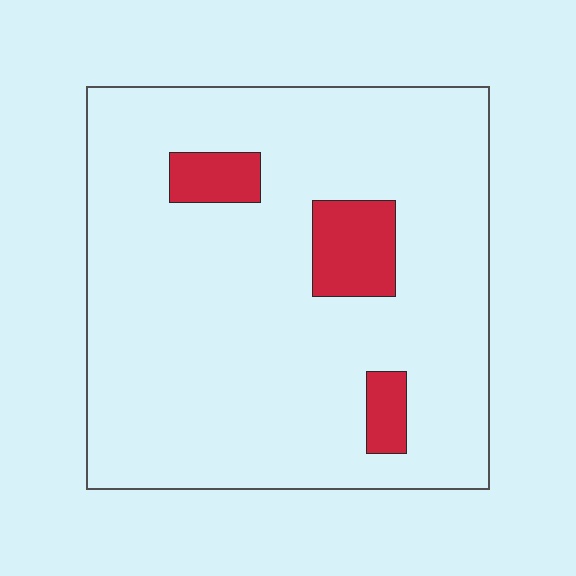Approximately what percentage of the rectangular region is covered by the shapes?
Approximately 10%.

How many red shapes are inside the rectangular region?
3.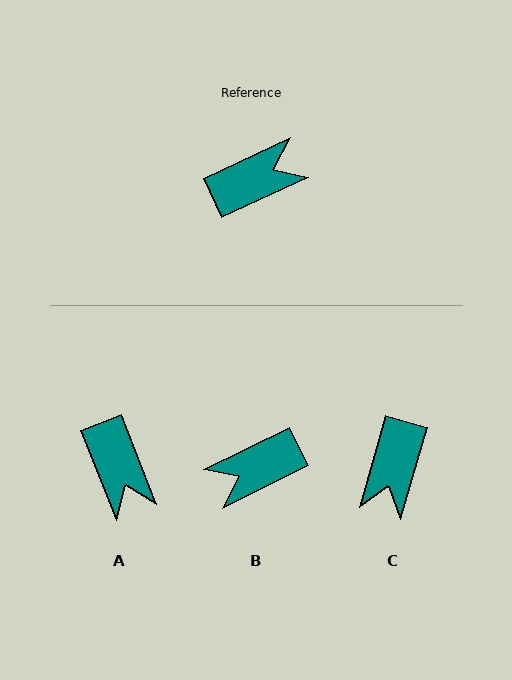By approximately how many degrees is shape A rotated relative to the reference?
Approximately 93 degrees clockwise.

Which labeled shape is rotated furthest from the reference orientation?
B, about 179 degrees away.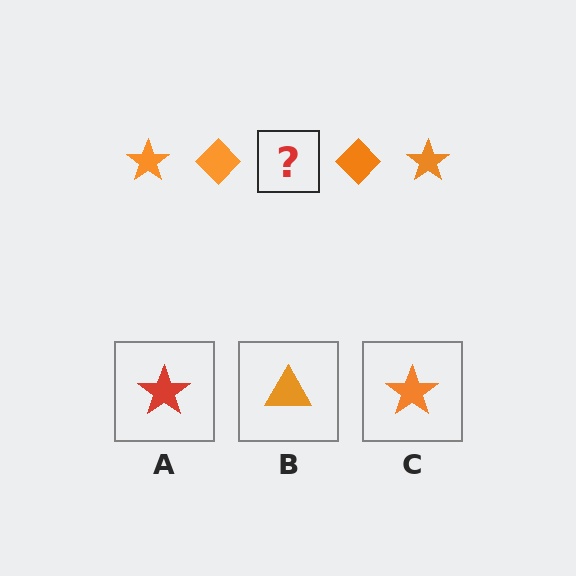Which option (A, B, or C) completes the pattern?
C.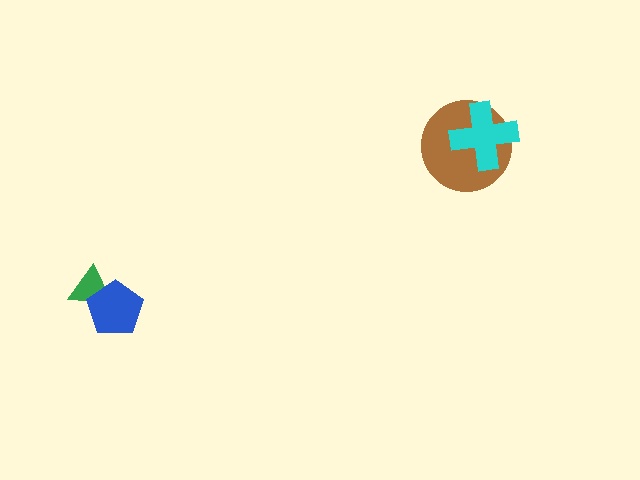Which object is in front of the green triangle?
The blue pentagon is in front of the green triangle.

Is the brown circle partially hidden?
Yes, it is partially covered by another shape.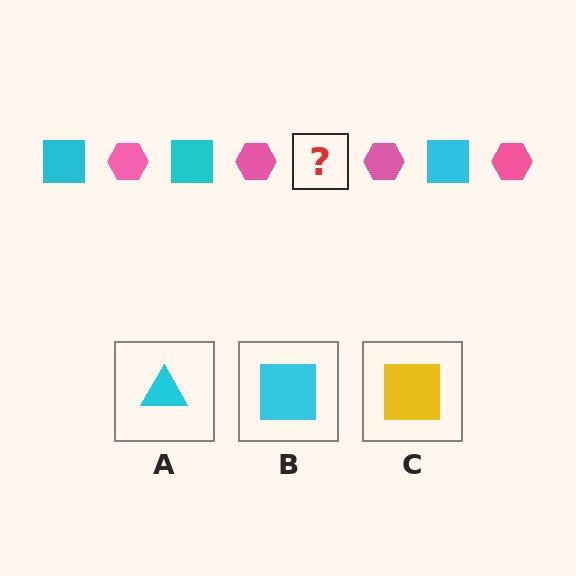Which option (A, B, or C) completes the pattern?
B.